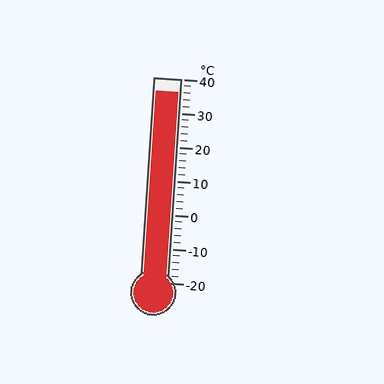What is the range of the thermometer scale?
The thermometer scale ranges from -20°C to 40°C.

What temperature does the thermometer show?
The thermometer shows approximately 36°C.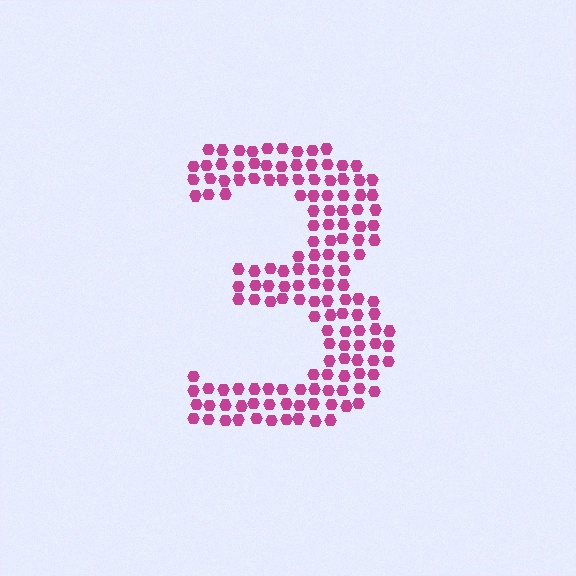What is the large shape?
The large shape is the digit 3.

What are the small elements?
The small elements are hexagons.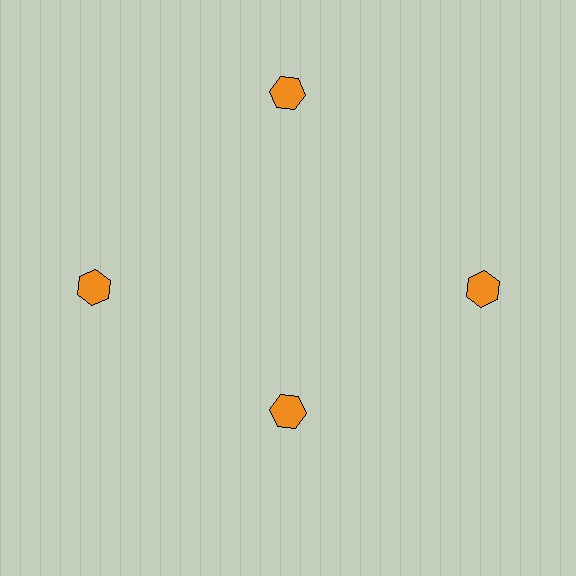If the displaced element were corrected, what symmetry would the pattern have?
It would have 4-fold rotational symmetry — the pattern would map onto itself every 90 degrees.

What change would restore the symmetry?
The symmetry would be restored by moving it outward, back onto the ring so that all 4 hexagons sit at equal angles and equal distance from the center.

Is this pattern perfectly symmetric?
No. The 4 orange hexagons are arranged in a ring, but one element near the 6 o'clock position is pulled inward toward the center, breaking the 4-fold rotational symmetry.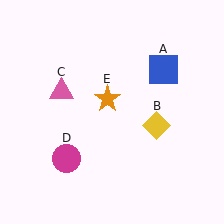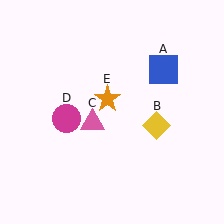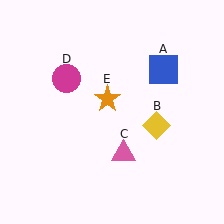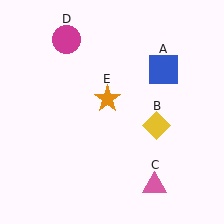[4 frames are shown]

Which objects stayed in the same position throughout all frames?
Blue square (object A) and yellow diamond (object B) and orange star (object E) remained stationary.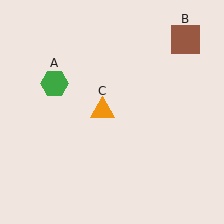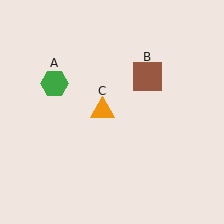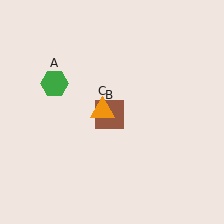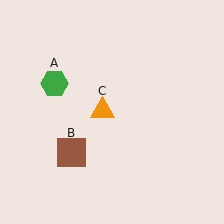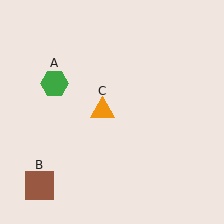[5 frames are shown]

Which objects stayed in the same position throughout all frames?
Green hexagon (object A) and orange triangle (object C) remained stationary.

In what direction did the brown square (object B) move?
The brown square (object B) moved down and to the left.